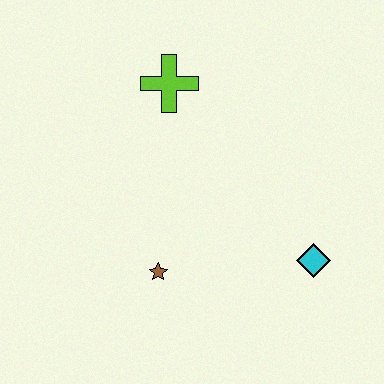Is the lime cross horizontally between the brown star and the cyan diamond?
Yes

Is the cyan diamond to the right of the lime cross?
Yes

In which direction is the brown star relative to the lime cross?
The brown star is below the lime cross.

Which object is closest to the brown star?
The cyan diamond is closest to the brown star.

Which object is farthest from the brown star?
The lime cross is farthest from the brown star.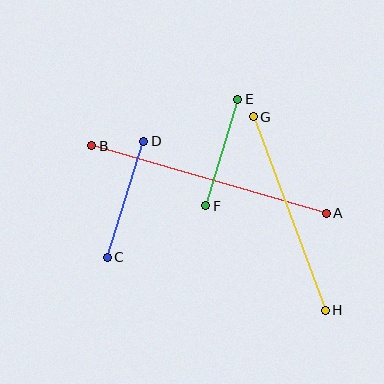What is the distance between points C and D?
The distance is approximately 122 pixels.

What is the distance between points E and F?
The distance is approximately 111 pixels.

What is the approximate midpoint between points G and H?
The midpoint is at approximately (289, 213) pixels.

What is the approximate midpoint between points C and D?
The midpoint is at approximately (125, 199) pixels.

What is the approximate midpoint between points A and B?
The midpoint is at approximately (209, 179) pixels.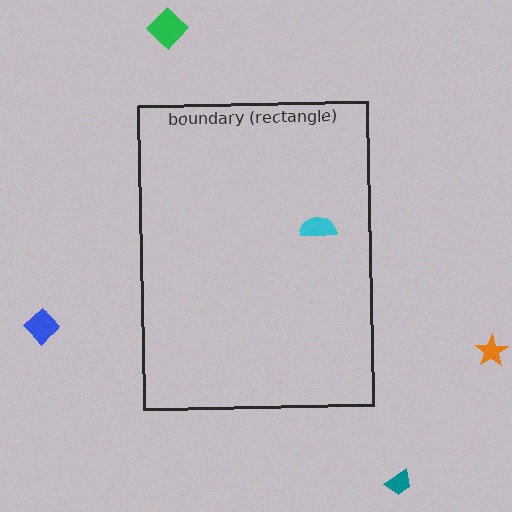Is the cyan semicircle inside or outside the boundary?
Inside.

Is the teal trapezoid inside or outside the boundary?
Outside.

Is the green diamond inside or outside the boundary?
Outside.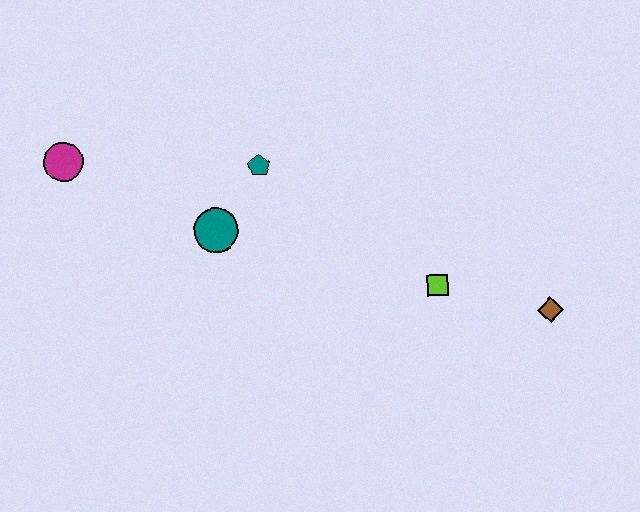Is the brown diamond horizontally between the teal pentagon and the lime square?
No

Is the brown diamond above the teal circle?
No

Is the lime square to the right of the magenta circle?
Yes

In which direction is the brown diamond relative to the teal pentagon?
The brown diamond is to the right of the teal pentagon.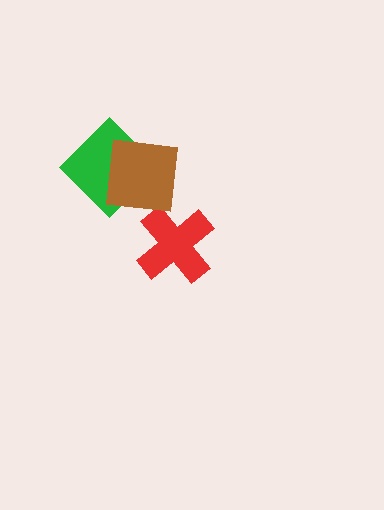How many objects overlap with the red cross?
0 objects overlap with the red cross.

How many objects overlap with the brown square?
1 object overlaps with the brown square.